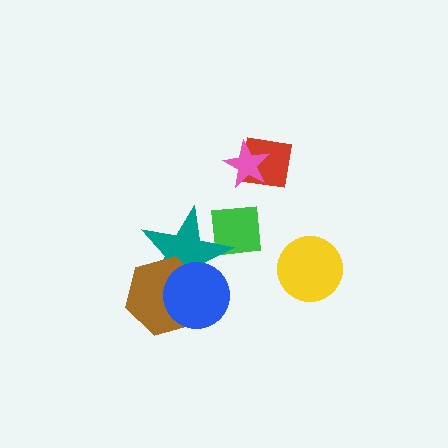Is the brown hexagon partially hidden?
Yes, it is partially covered by another shape.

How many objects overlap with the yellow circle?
0 objects overlap with the yellow circle.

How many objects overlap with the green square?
1 object overlaps with the green square.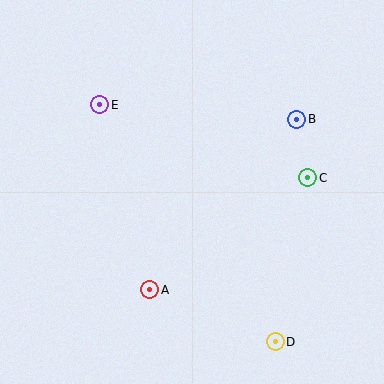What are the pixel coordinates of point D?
Point D is at (275, 342).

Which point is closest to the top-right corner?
Point B is closest to the top-right corner.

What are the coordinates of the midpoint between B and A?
The midpoint between B and A is at (223, 204).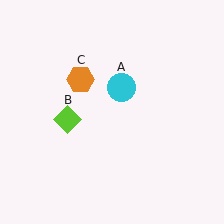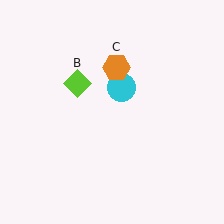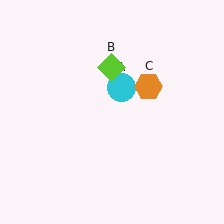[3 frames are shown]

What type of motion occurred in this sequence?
The lime diamond (object B), orange hexagon (object C) rotated clockwise around the center of the scene.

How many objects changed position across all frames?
2 objects changed position: lime diamond (object B), orange hexagon (object C).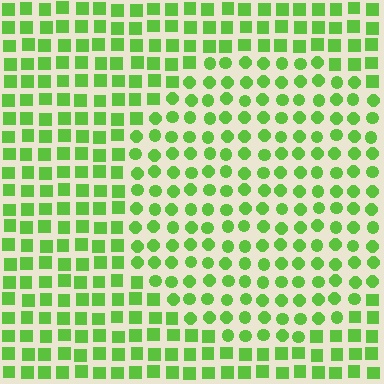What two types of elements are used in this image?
The image uses circles inside the circle region and squares outside it.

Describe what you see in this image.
The image is filled with small lime elements arranged in a uniform grid. A circle-shaped region contains circles, while the surrounding area contains squares. The boundary is defined purely by the change in element shape.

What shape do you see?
I see a circle.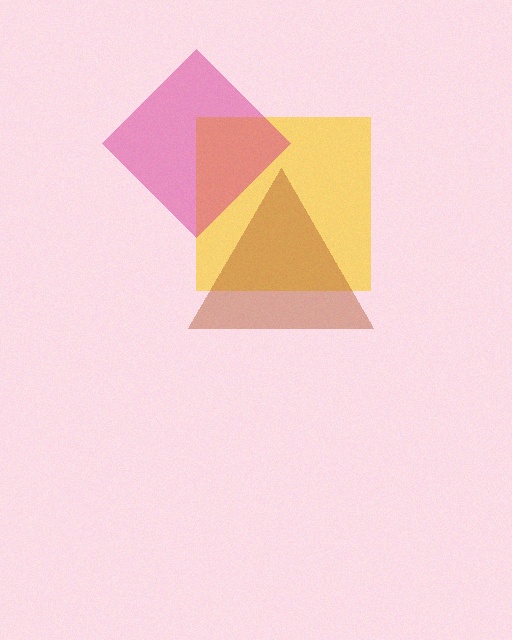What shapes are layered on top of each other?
The layered shapes are: a yellow square, a magenta diamond, a brown triangle.